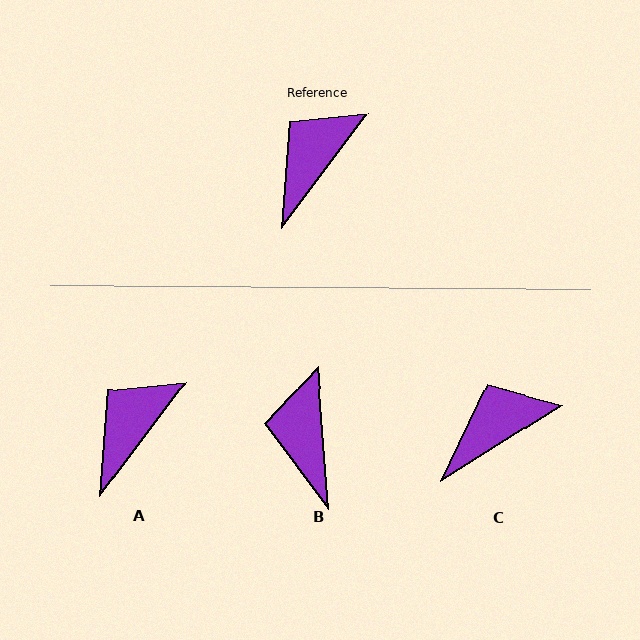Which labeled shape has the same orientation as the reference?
A.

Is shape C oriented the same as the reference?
No, it is off by about 21 degrees.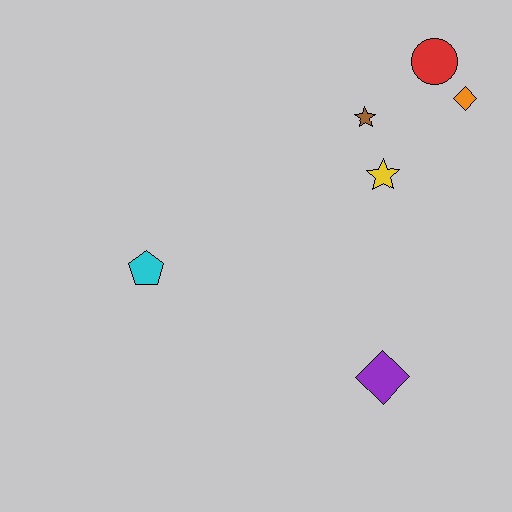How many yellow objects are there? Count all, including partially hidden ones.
There is 1 yellow object.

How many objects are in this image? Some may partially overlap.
There are 6 objects.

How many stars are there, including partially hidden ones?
There are 2 stars.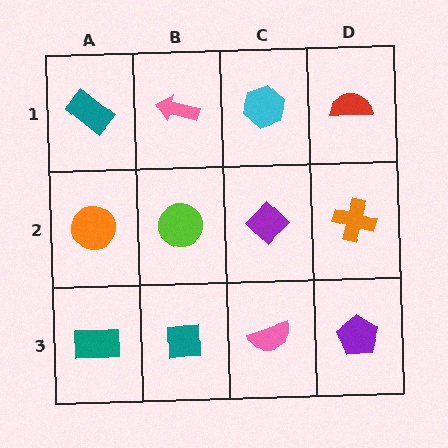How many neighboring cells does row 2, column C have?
4.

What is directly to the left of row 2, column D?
A purple diamond.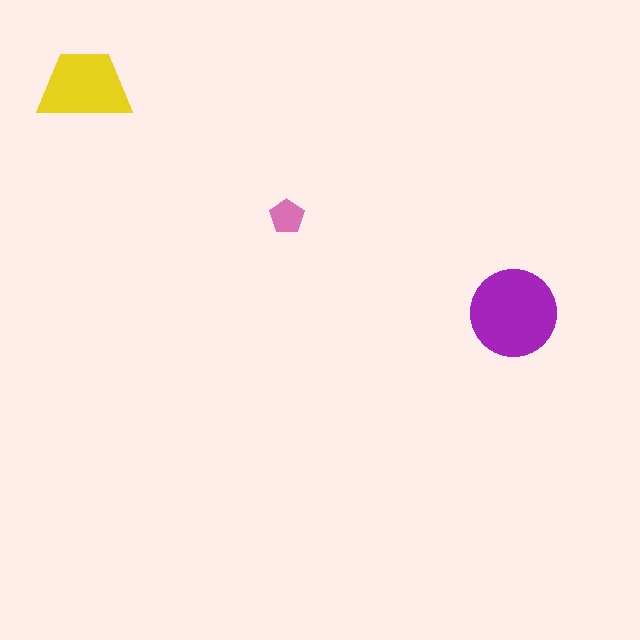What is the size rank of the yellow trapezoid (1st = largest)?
2nd.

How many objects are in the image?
There are 3 objects in the image.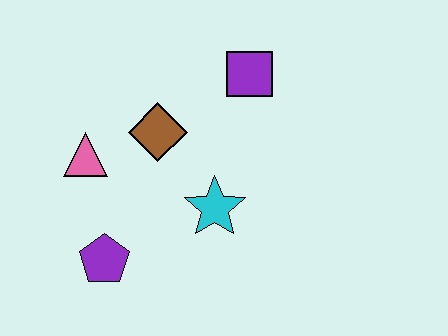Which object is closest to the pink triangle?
The brown diamond is closest to the pink triangle.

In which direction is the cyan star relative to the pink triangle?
The cyan star is to the right of the pink triangle.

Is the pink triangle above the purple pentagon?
Yes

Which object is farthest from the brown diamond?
The purple pentagon is farthest from the brown diamond.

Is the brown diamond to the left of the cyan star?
Yes